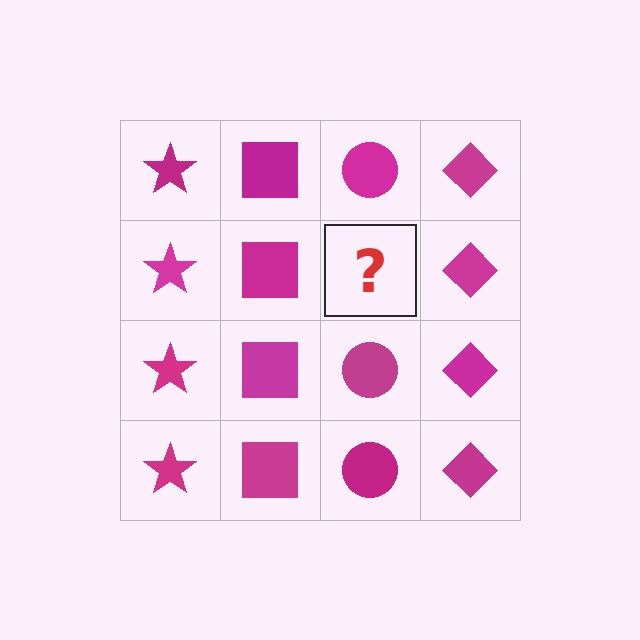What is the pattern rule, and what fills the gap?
The rule is that each column has a consistent shape. The gap should be filled with a magenta circle.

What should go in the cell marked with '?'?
The missing cell should contain a magenta circle.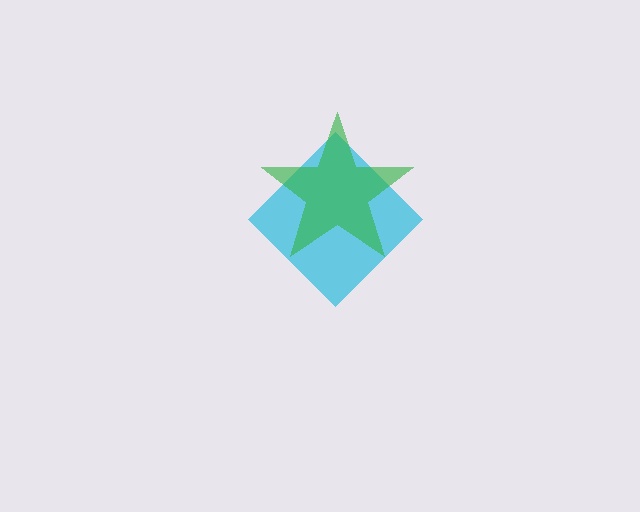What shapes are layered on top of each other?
The layered shapes are: a cyan diamond, a green star.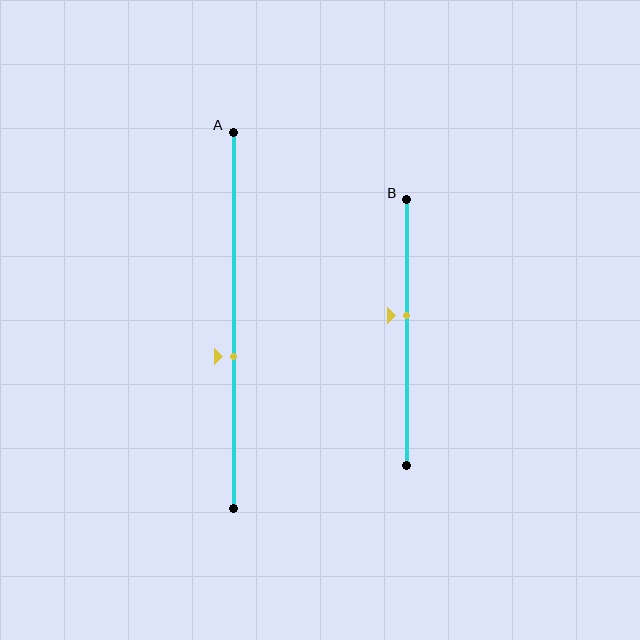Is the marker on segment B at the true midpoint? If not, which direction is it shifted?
No, the marker on segment B is shifted upward by about 6% of the segment length.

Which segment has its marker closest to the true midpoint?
Segment B has its marker closest to the true midpoint.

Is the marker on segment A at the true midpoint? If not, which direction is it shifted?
No, the marker on segment A is shifted downward by about 10% of the segment length.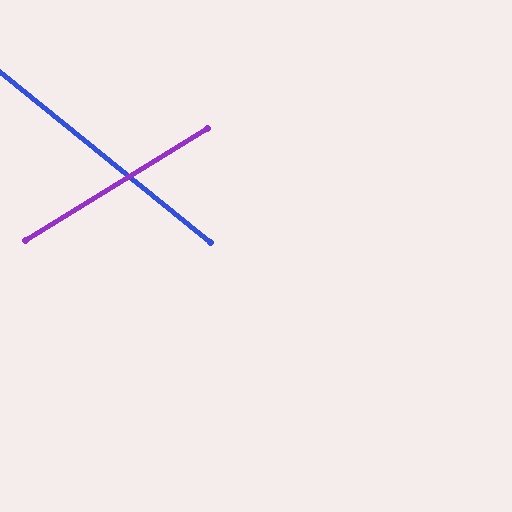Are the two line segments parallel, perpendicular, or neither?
Neither parallel nor perpendicular — they differ by about 71°.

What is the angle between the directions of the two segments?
Approximately 71 degrees.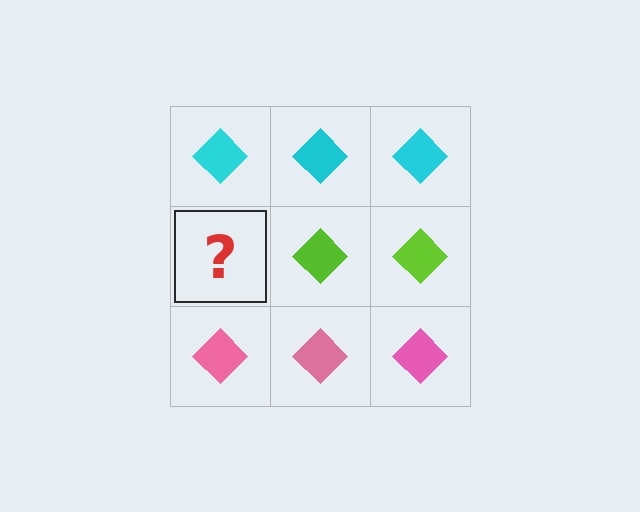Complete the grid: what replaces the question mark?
The question mark should be replaced with a lime diamond.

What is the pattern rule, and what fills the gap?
The rule is that each row has a consistent color. The gap should be filled with a lime diamond.